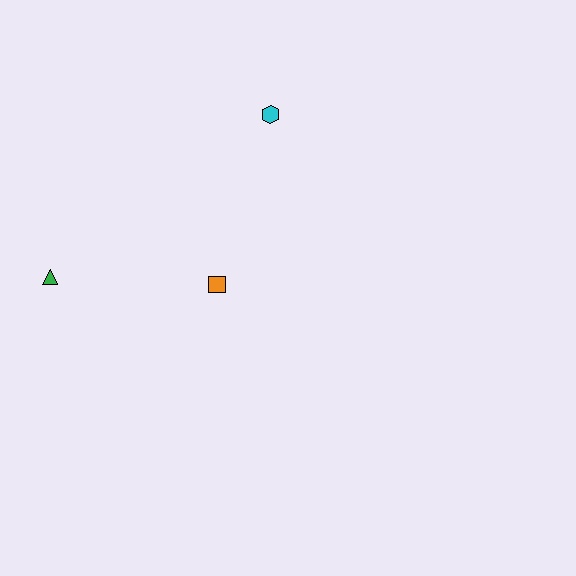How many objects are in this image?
There are 3 objects.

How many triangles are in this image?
There is 1 triangle.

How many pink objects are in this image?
There are no pink objects.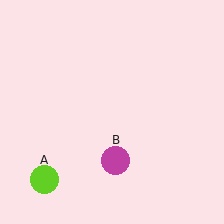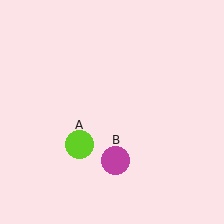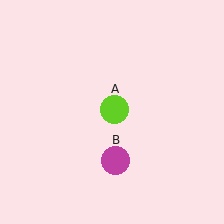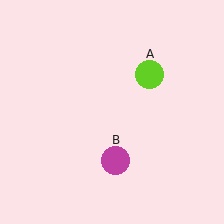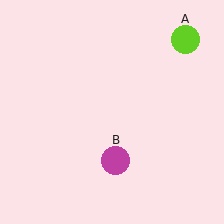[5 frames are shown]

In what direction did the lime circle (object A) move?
The lime circle (object A) moved up and to the right.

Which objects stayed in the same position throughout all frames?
Magenta circle (object B) remained stationary.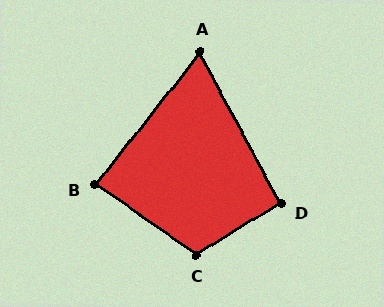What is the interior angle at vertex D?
Approximately 94 degrees (approximately right).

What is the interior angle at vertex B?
Approximately 86 degrees (approximately right).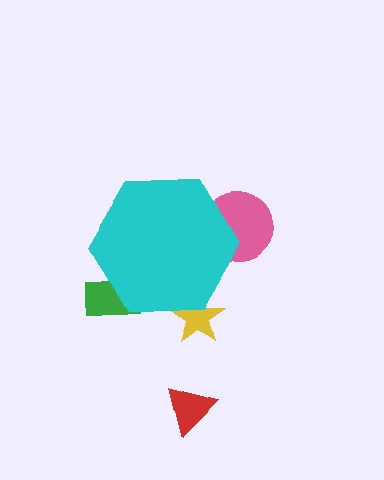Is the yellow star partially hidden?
Yes, the yellow star is partially hidden behind the cyan hexagon.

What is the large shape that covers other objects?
A cyan hexagon.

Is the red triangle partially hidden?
No, the red triangle is fully visible.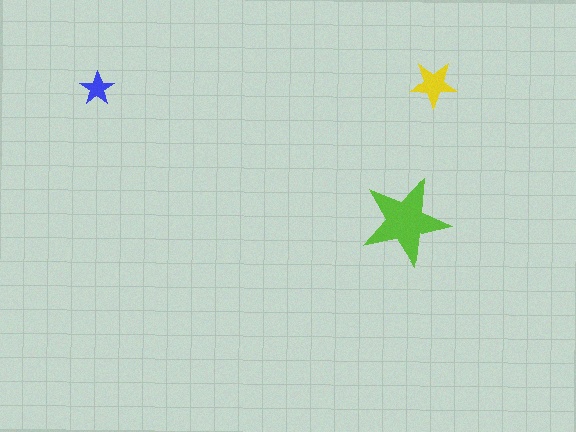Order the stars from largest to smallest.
the lime one, the yellow one, the blue one.